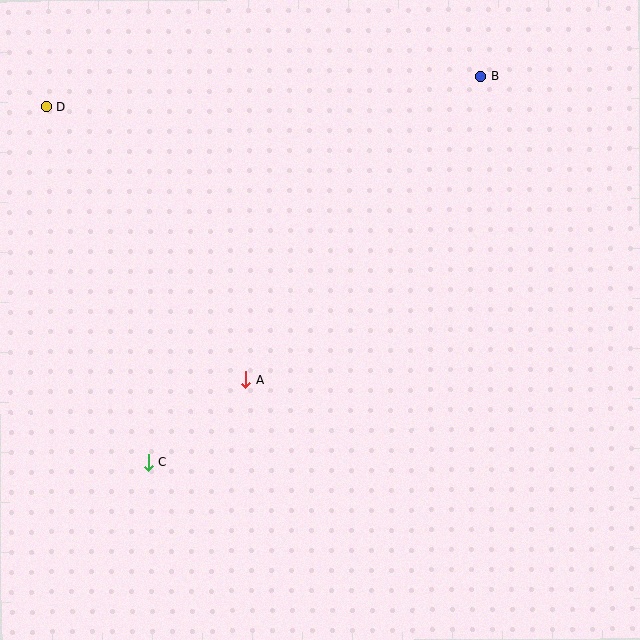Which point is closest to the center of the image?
Point A at (246, 380) is closest to the center.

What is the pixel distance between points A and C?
The distance between A and C is 128 pixels.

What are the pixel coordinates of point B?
Point B is at (480, 76).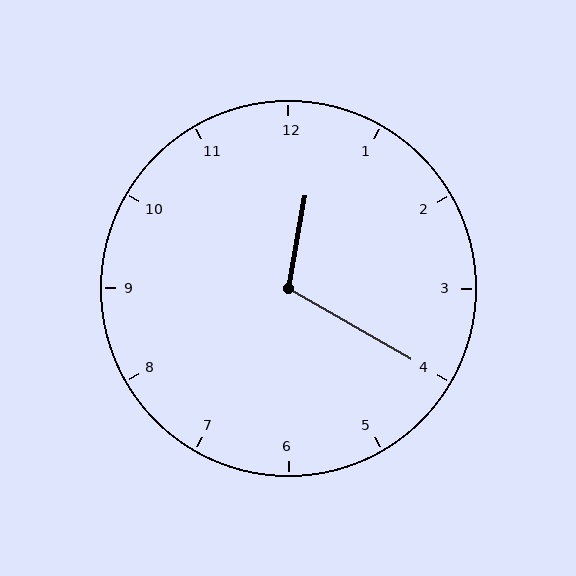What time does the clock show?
12:20.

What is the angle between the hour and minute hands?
Approximately 110 degrees.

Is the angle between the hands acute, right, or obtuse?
It is obtuse.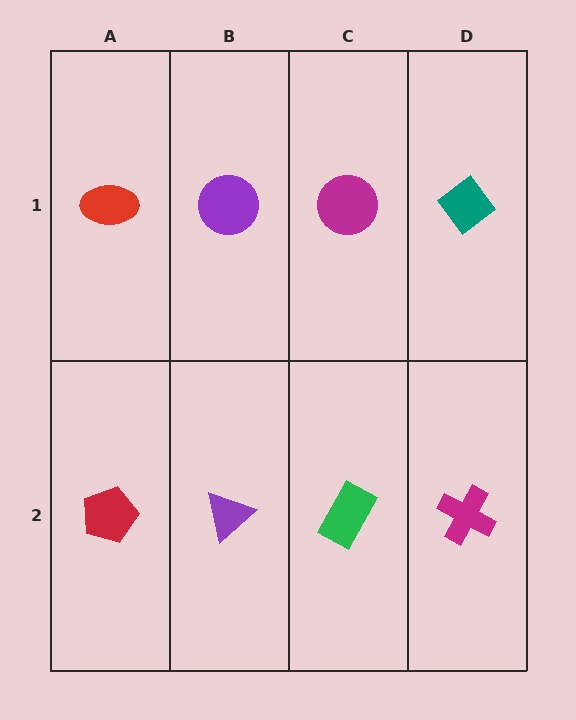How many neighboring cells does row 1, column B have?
3.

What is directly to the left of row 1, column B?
A red ellipse.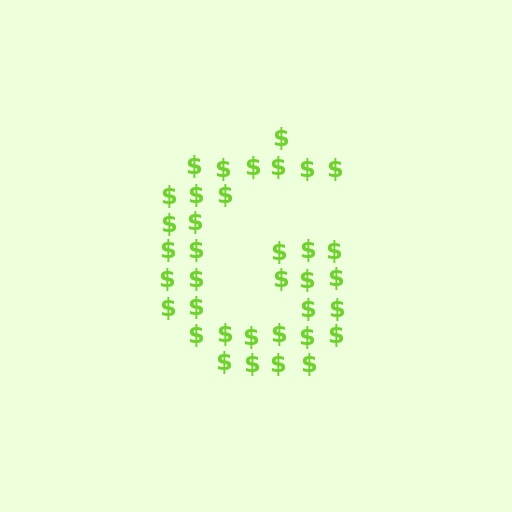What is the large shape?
The large shape is the letter G.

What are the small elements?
The small elements are dollar signs.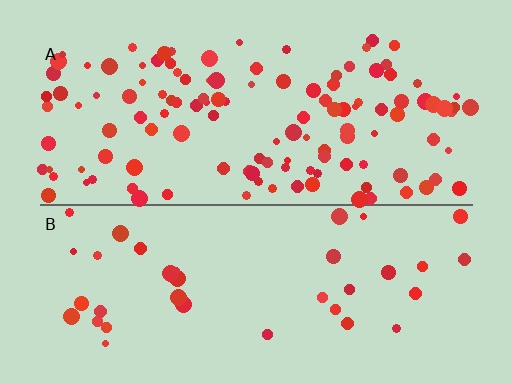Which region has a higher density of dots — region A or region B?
A (the top).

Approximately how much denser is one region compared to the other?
Approximately 3.3× — region A over region B.